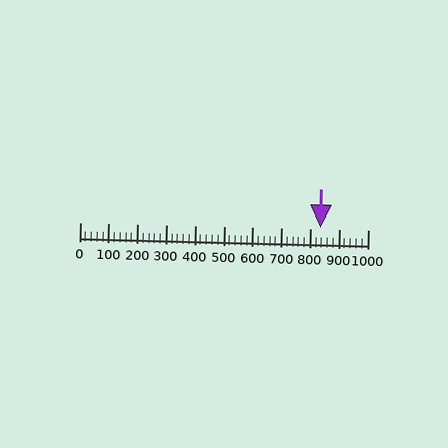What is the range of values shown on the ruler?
The ruler shows values from 0 to 1000.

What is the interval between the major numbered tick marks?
The major tick marks are spaced 100 units apart.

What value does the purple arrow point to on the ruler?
The purple arrow points to approximately 836.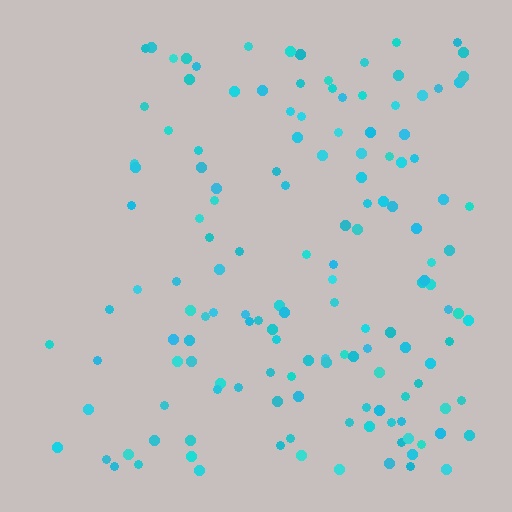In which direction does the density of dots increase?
From left to right, with the right side densest.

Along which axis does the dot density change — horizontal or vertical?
Horizontal.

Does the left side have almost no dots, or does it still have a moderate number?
Still a moderate number, just noticeably fewer than the right.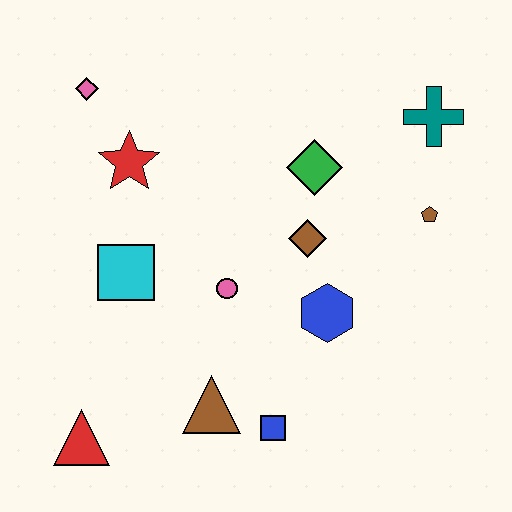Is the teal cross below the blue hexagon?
No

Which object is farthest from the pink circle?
The teal cross is farthest from the pink circle.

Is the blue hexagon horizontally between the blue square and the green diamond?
No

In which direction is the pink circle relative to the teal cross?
The pink circle is to the left of the teal cross.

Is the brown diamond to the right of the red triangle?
Yes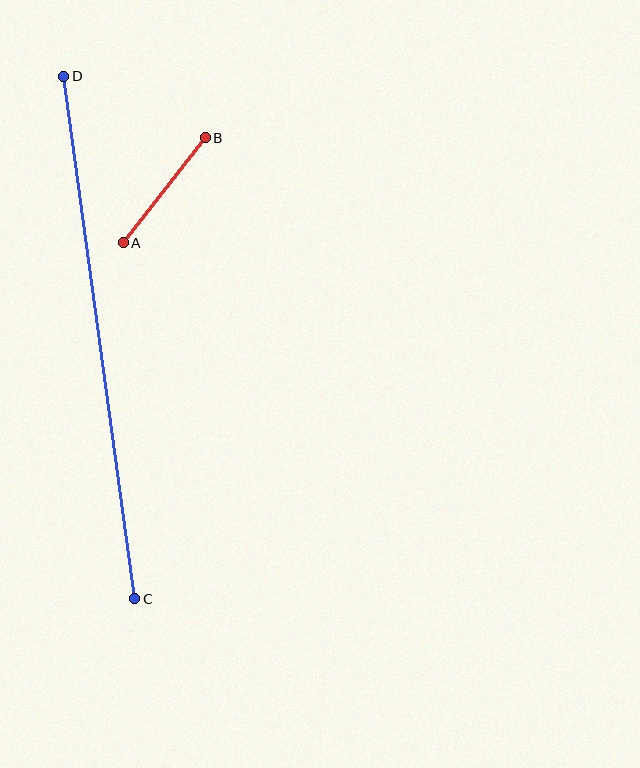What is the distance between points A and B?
The distance is approximately 133 pixels.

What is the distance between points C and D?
The distance is approximately 527 pixels.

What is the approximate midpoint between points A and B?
The midpoint is at approximately (164, 190) pixels.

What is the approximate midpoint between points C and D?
The midpoint is at approximately (99, 338) pixels.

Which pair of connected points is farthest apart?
Points C and D are farthest apart.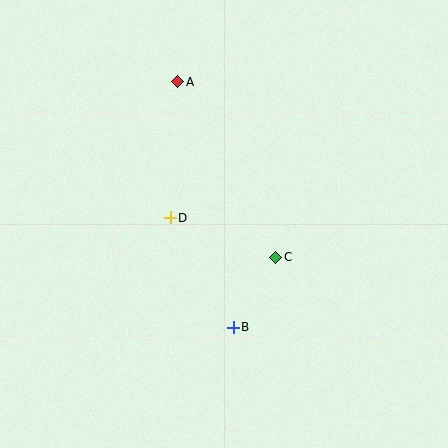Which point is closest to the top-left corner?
Point A is closest to the top-left corner.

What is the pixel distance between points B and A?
The distance between B and A is 251 pixels.